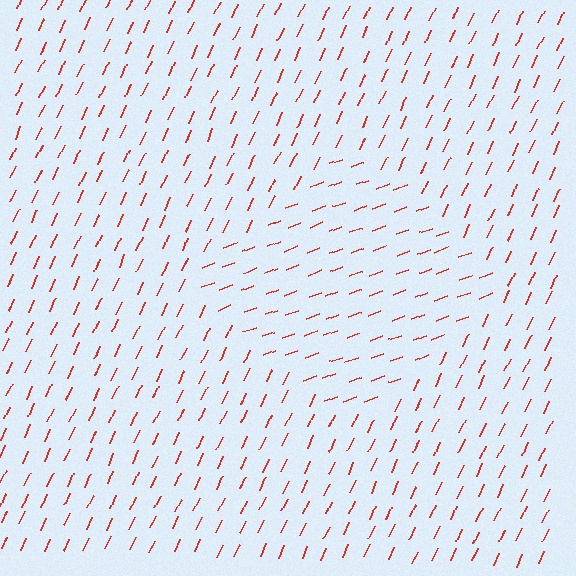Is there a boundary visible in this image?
Yes, there is a texture boundary formed by a change in line orientation.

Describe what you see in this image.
The image is filled with small red line segments. A diamond region in the image has lines oriented differently from the surrounding lines, creating a visible texture boundary.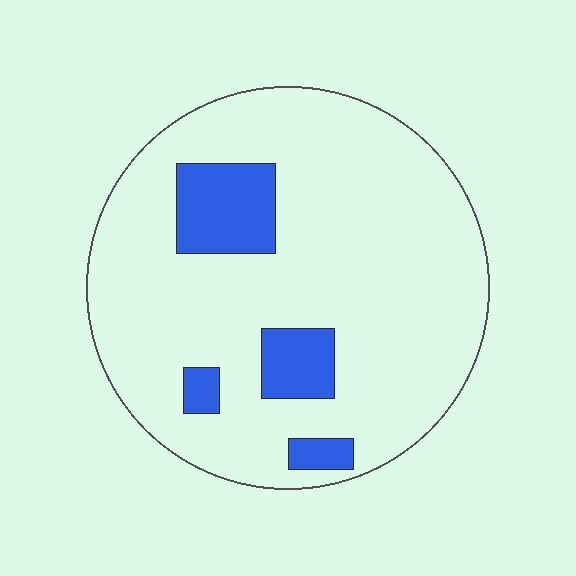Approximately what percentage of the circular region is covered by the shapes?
Approximately 15%.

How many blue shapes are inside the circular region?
4.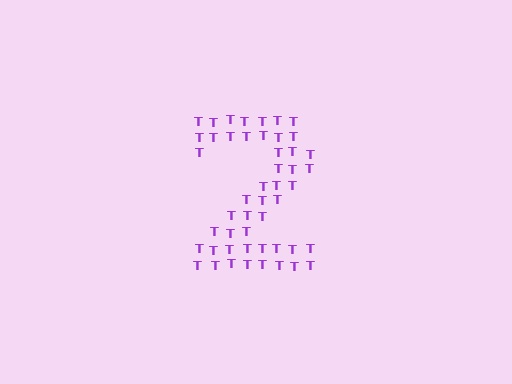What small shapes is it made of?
It is made of small letter T's.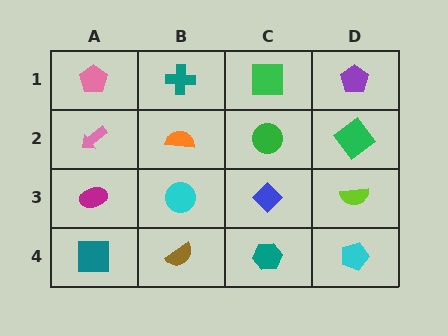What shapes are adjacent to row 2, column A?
A pink pentagon (row 1, column A), a magenta ellipse (row 3, column A), an orange semicircle (row 2, column B).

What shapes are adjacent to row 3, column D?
A green diamond (row 2, column D), a cyan pentagon (row 4, column D), a blue diamond (row 3, column C).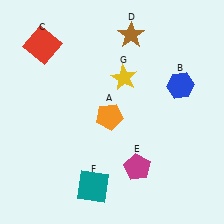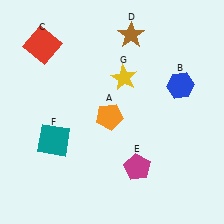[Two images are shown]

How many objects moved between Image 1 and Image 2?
1 object moved between the two images.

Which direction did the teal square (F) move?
The teal square (F) moved up.